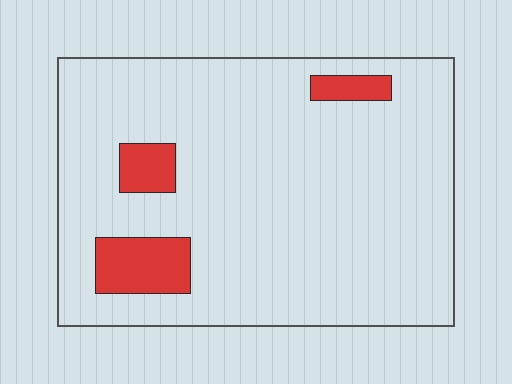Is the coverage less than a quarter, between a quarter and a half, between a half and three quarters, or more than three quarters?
Less than a quarter.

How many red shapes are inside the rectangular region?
3.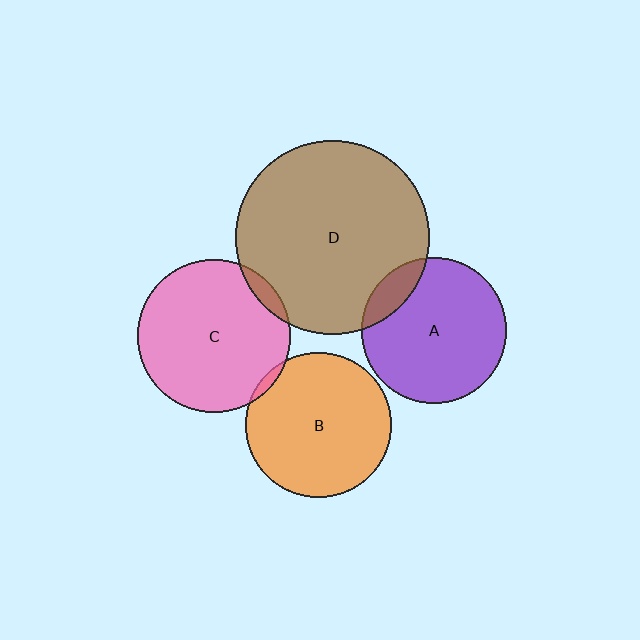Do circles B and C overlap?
Yes.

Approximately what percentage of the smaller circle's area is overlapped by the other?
Approximately 5%.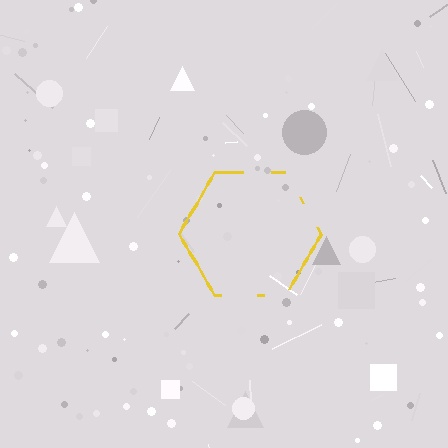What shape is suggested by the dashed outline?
The dashed outline suggests a hexagon.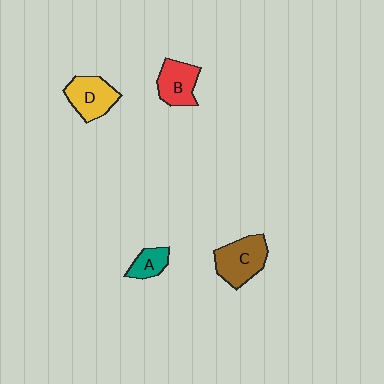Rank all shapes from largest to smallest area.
From largest to smallest: C (brown), D (yellow), B (red), A (teal).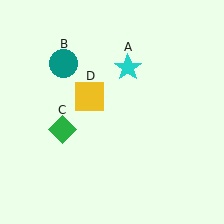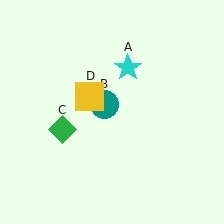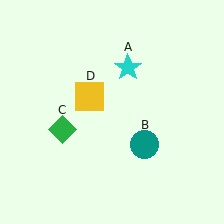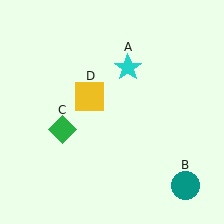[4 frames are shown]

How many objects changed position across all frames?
1 object changed position: teal circle (object B).